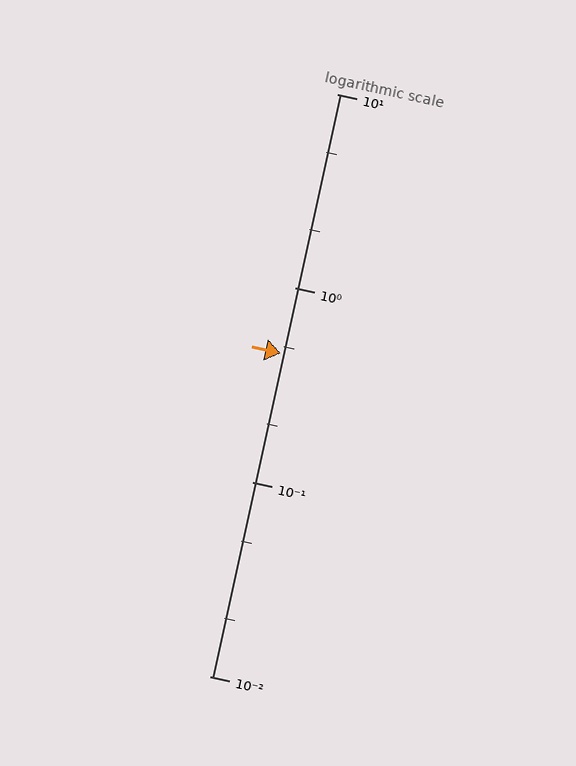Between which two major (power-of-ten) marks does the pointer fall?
The pointer is between 0.1 and 1.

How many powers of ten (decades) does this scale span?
The scale spans 3 decades, from 0.01 to 10.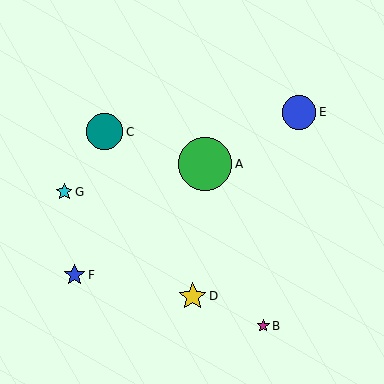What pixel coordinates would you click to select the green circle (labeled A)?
Click at (205, 164) to select the green circle A.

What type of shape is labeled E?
Shape E is a blue circle.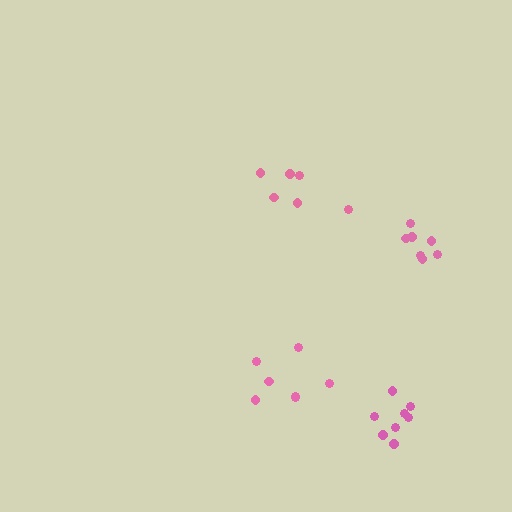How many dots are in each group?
Group 1: 7 dots, Group 2: 7 dots, Group 3: 6 dots, Group 4: 8 dots (28 total).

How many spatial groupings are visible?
There are 4 spatial groupings.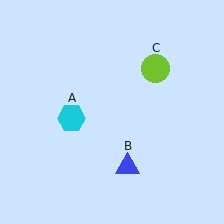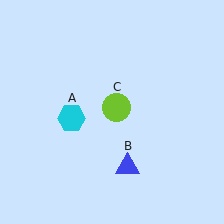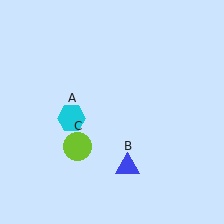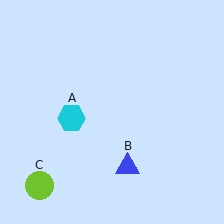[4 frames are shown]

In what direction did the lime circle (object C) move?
The lime circle (object C) moved down and to the left.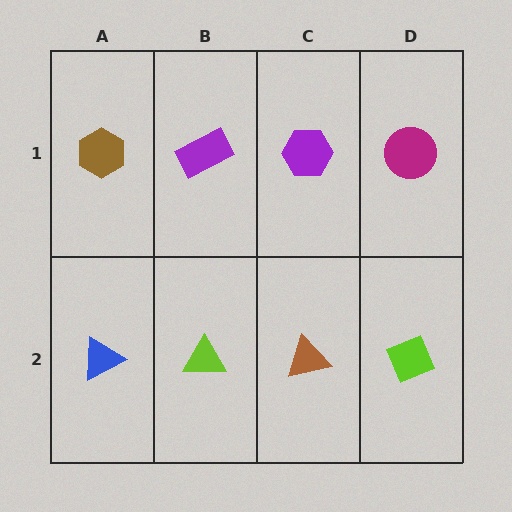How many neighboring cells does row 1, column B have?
3.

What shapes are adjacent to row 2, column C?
A purple hexagon (row 1, column C), a lime triangle (row 2, column B), a lime diamond (row 2, column D).